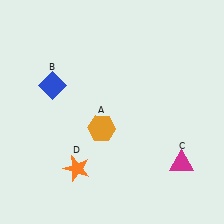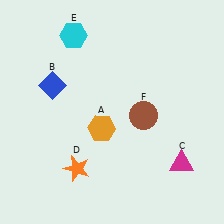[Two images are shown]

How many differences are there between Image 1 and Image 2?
There are 2 differences between the two images.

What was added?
A cyan hexagon (E), a brown circle (F) were added in Image 2.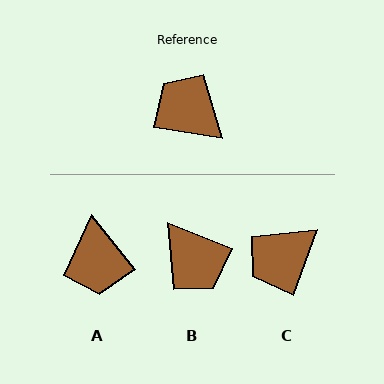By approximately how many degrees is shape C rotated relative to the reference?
Approximately 79 degrees counter-clockwise.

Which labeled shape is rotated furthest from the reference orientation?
B, about 168 degrees away.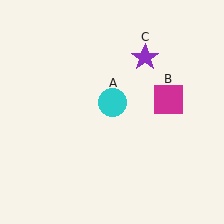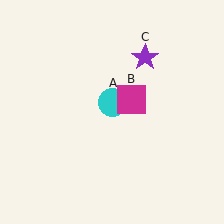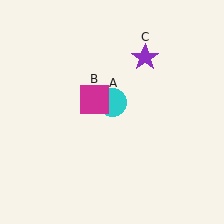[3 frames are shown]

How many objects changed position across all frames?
1 object changed position: magenta square (object B).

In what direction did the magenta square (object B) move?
The magenta square (object B) moved left.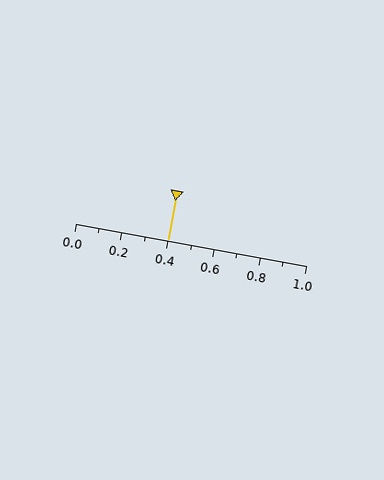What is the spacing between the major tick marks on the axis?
The major ticks are spaced 0.2 apart.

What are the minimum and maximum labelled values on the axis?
The axis runs from 0.0 to 1.0.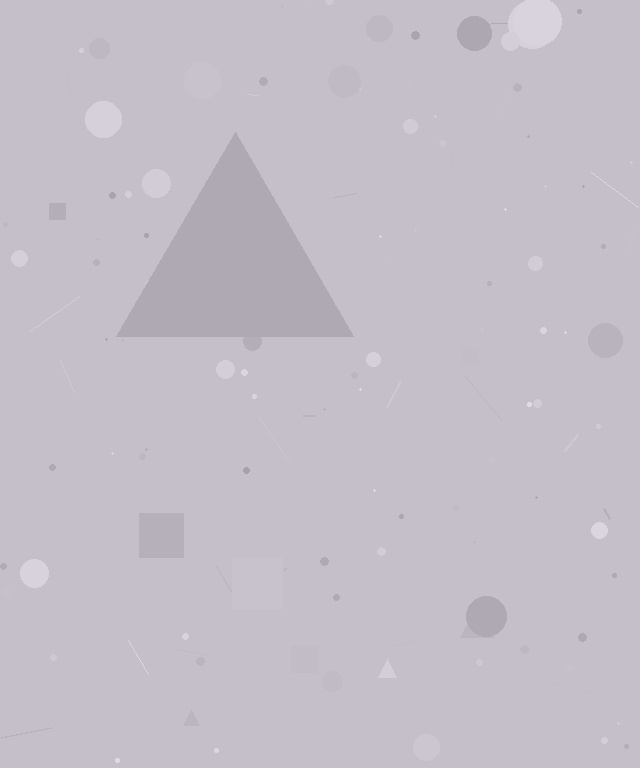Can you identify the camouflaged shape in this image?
The camouflaged shape is a triangle.